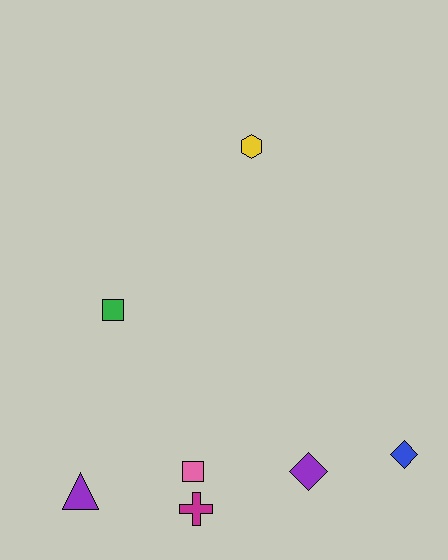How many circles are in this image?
There are no circles.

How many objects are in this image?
There are 7 objects.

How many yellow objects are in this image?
There is 1 yellow object.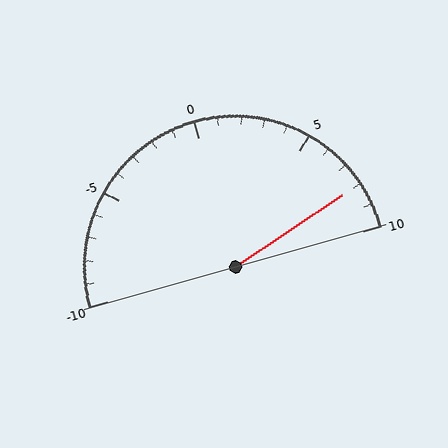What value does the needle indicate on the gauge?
The needle indicates approximately 8.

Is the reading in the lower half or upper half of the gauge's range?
The reading is in the upper half of the range (-10 to 10).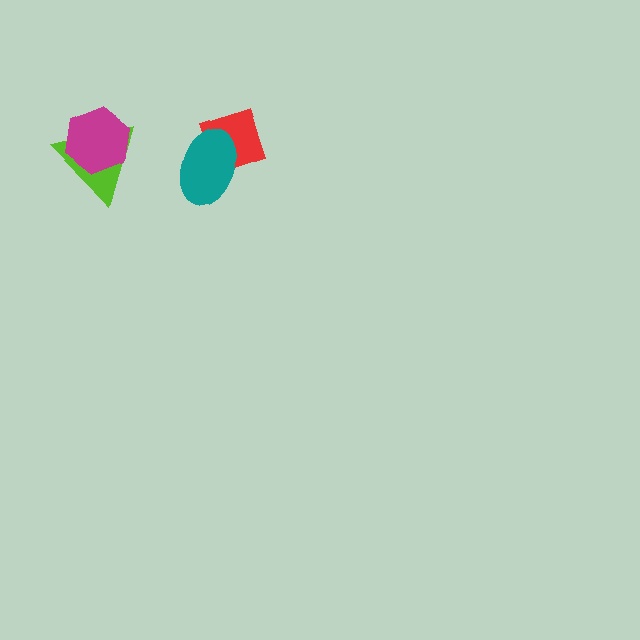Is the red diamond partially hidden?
Yes, it is partially covered by another shape.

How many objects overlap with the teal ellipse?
1 object overlaps with the teal ellipse.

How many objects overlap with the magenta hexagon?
1 object overlaps with the magenta hexagon.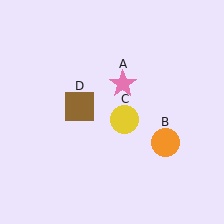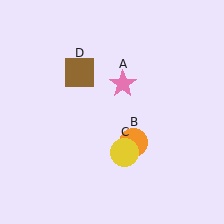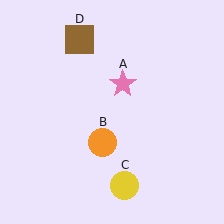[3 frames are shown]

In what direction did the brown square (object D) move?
The brown square (object D) moved up.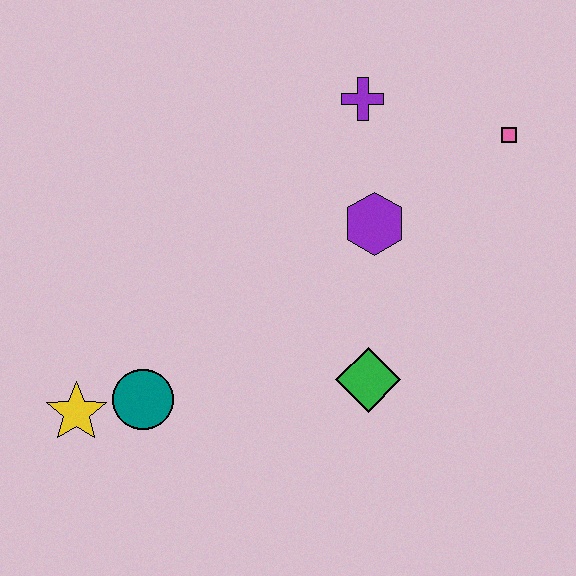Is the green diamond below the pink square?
Yes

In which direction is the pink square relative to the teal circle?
The pink square is to the right of the teal circle.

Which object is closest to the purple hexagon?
The purple cross is closest to the purple hexagon.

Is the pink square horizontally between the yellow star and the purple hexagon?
No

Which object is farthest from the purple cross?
The yellow star is farthest from the purple cross.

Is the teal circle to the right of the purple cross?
No